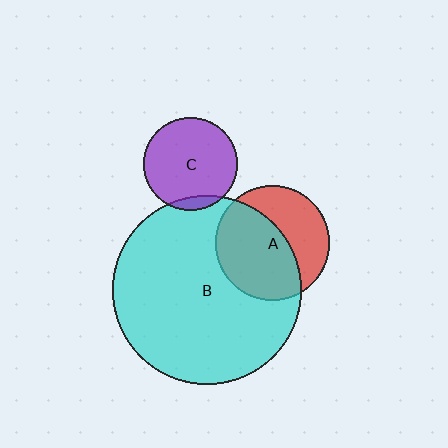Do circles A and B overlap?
Yes.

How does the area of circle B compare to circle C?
Approximately 4.1 times.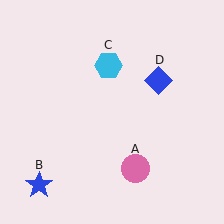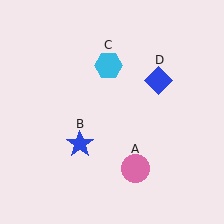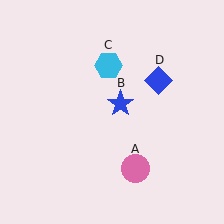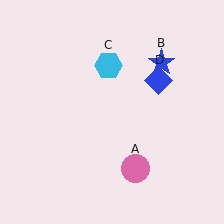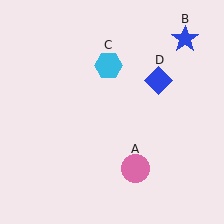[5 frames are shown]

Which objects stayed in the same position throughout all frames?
Pink circle (object A) and cyan hexagon (object C) and blue diamond (object D) remained stationary.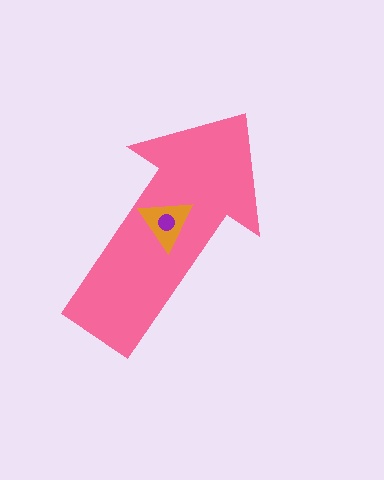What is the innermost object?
The purple circle.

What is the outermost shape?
The pink arrow.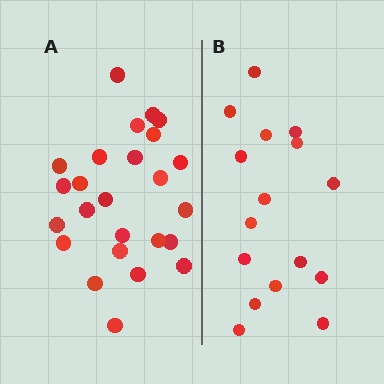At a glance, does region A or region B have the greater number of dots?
Region A (the left region) has more dots.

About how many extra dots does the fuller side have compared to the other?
Region A has roughly 8 or so more dots than region B.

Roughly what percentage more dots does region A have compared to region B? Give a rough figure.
About 55% more.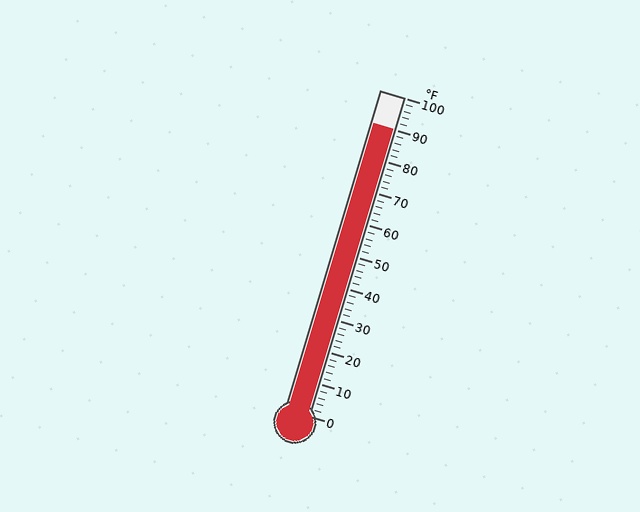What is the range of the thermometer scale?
The thermometer scale ranges from 0°F to 100°F.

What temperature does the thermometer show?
The thermometer shows approximately 90°F.